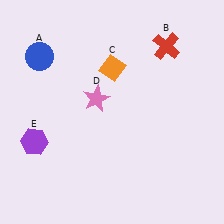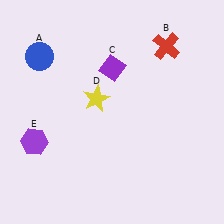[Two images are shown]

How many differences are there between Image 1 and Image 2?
There are 2 differences between the two images.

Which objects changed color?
C changed from orange to purple. D changed from pink to yellow.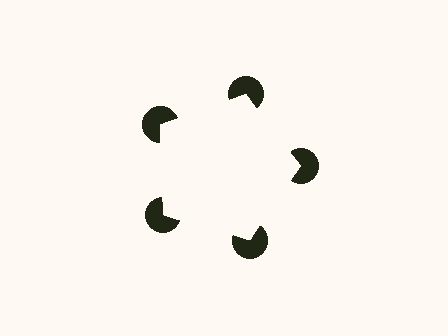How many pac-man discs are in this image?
There are 5 — one at each vertex of the illusory pentagon.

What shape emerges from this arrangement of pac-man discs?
An illusory pentagon — its edges are inferred from the aligned wedge cuts in the pac-man discs, not physically drawn.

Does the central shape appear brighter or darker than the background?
It typically appears slightly brighter than the background, even though no actual brightness change is drawn.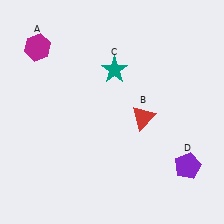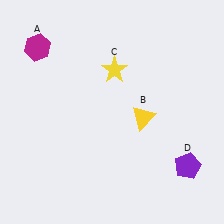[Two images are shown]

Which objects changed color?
B changed from red to yellow. C changed from teal to yellow.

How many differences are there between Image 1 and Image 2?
There are 2 differences between the two images.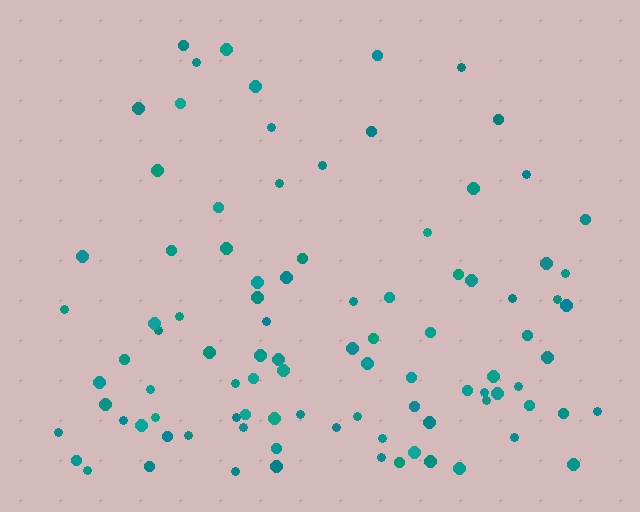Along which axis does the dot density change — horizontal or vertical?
Vertical.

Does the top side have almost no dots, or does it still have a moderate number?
Still a moderate number, just noticeably fewer than the bottom.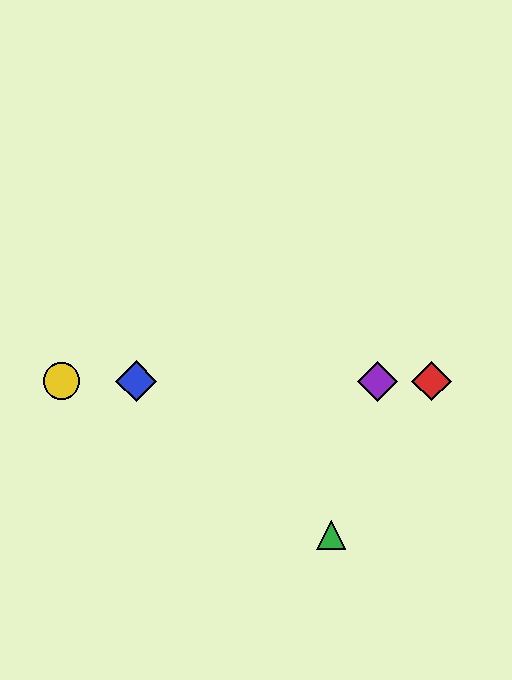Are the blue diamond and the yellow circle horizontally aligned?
Yes, both are at y≈381.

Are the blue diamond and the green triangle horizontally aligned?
No, the blue diamond is at y≈381 and the green triangle is at y≈535.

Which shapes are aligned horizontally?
The red diamond, the blue diamond, the yellow circle, the purple diamond are aligned horizontally.